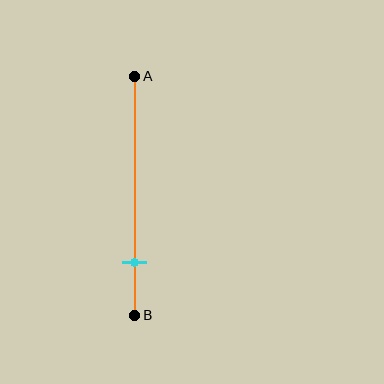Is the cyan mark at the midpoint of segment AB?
No, the mark is at about 80% from A, not at the 50% midpoint.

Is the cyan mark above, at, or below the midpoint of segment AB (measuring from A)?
The cyan mark is below the midpoint of segment AB.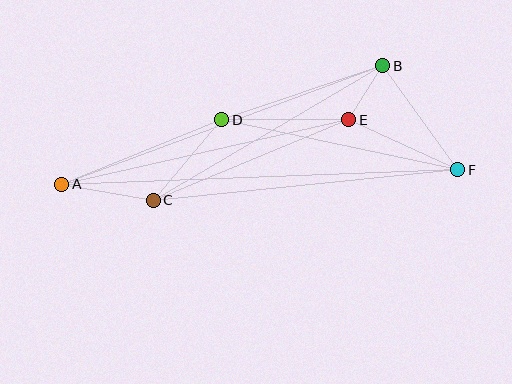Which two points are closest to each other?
Points B and E are closest to each other.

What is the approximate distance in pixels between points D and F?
The distance between D and F is approximately 241 pixels.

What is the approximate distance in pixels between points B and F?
The distance between B and F is approximately 128 pixels.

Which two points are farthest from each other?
Points A and F are farthest from each other.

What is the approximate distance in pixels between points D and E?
The distance between D and E is approximately 127 pixels.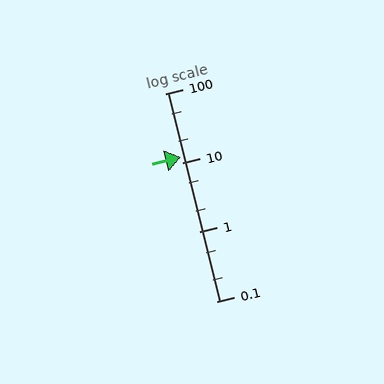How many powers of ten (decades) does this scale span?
The scale spans 3 decades, from 0.1 to 100.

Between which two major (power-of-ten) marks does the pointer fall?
The pointer is between 10 and 100.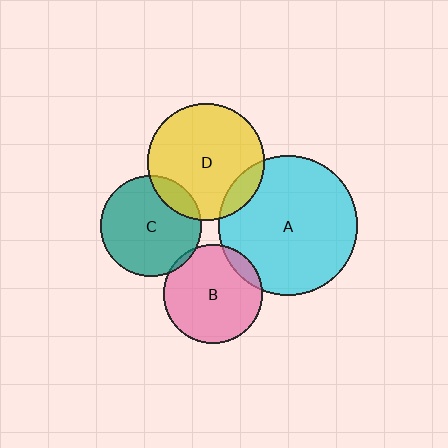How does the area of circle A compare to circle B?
Approximately 2.0 times.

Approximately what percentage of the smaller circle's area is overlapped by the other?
Approximately 5%.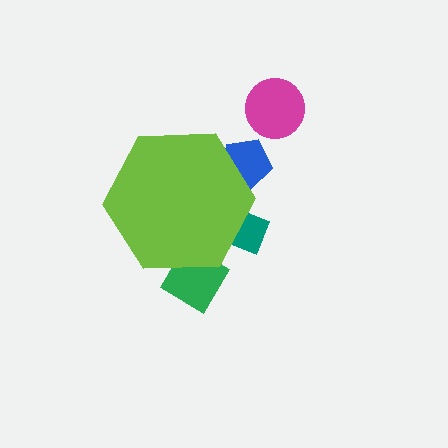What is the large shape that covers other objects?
A lime hexagon.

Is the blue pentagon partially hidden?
Yes, the blue pentagon is partially hidden behind the lime hexagon.